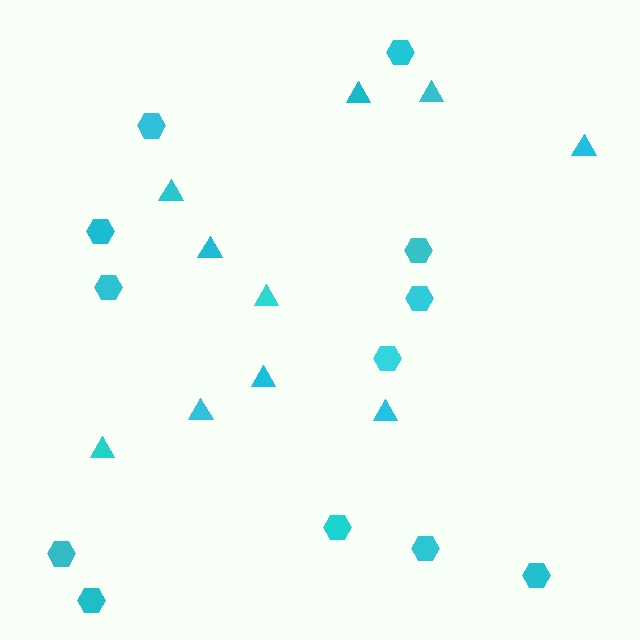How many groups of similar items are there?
There are 2 groups: one group of hexagons (12) and one group of triangles (10).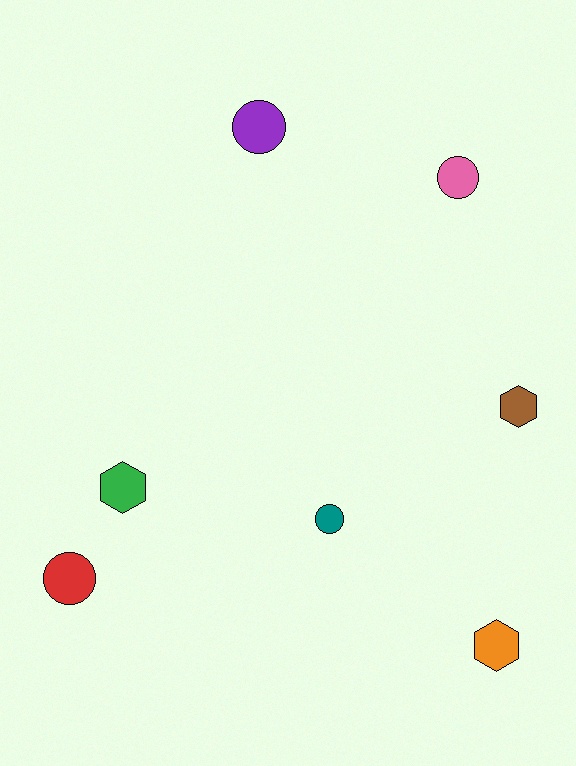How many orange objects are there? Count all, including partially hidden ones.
There is 1 orange object.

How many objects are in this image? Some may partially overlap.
There are 7 objects.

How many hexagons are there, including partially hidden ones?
There are 3 hexagons.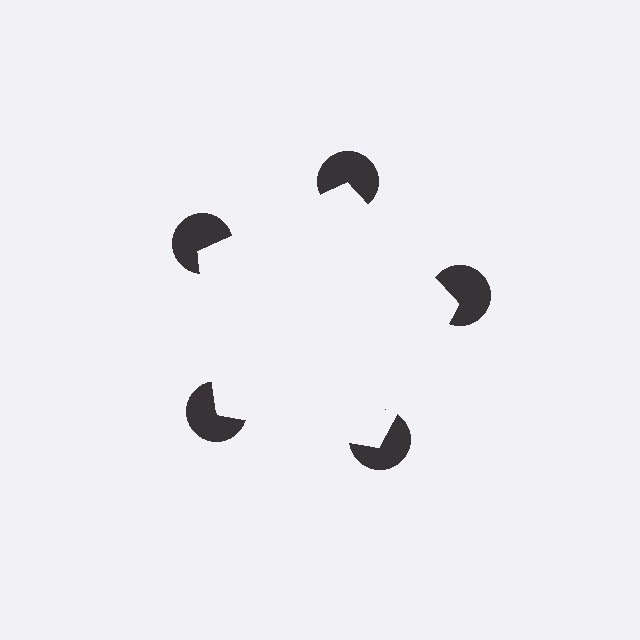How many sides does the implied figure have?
5 sides.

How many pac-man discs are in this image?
There are 5 — one at each vertex of the illusory pentagon.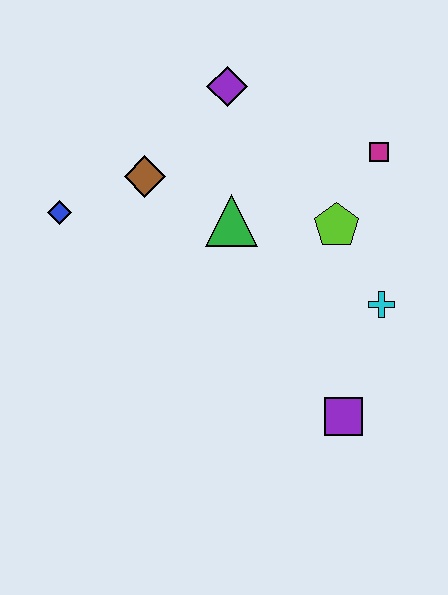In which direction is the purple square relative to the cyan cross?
The purple square is below the cyan cross.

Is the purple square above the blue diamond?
No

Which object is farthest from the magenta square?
The blue diamond is farthest from the magenta square.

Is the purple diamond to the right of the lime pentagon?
No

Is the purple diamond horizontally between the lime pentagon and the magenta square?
No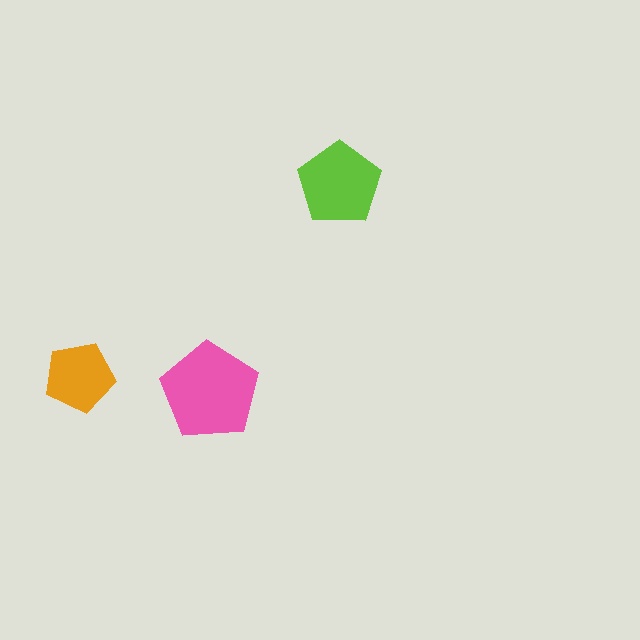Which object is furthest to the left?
The orange pentagon is leftmost.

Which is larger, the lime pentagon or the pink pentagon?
The pink one.